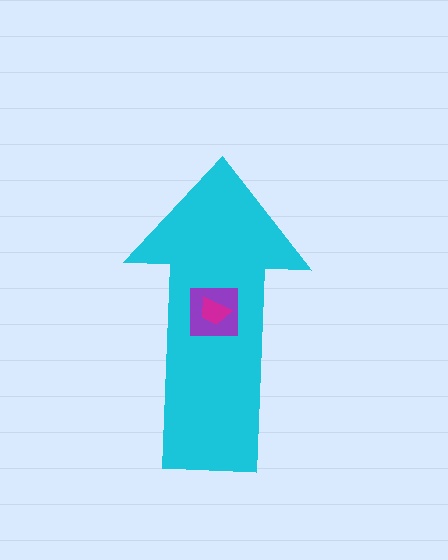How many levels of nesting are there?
3.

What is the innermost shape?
The magenta trapezoid.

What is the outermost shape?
The cyan arrow.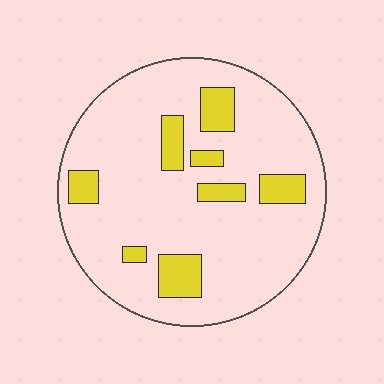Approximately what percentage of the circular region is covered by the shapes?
Approximately 15%.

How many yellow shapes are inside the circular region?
8.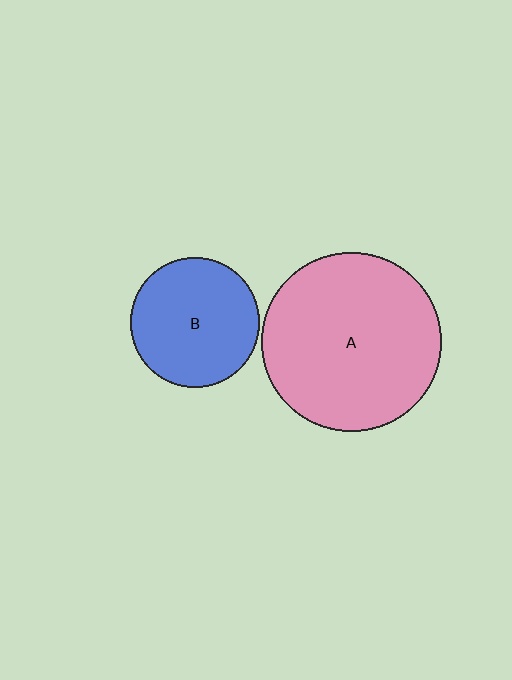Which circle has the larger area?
Circle A (pink).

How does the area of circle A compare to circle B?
Approximately 1.9 times.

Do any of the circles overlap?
No, none of the circles overlap.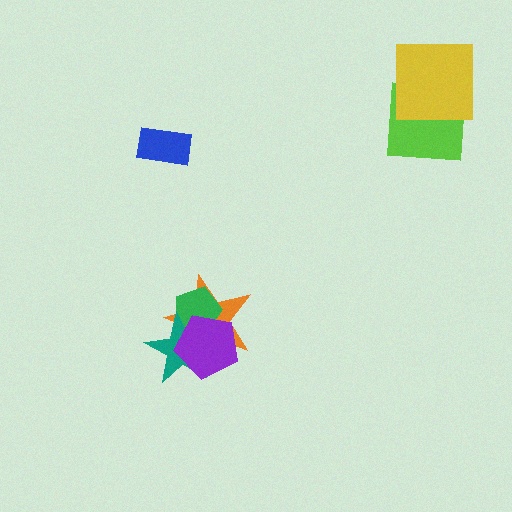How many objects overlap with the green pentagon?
3 objects overlap with the green pentagon.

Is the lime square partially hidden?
Yes, it is partially covered by another shape.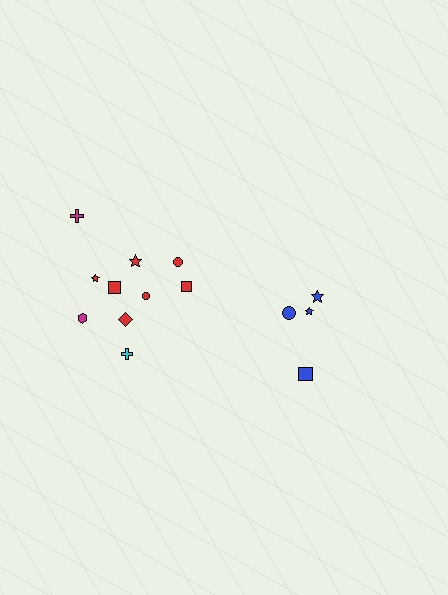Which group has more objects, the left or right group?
The left group.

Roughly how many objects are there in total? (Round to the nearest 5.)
Roughly 15 objects in total.